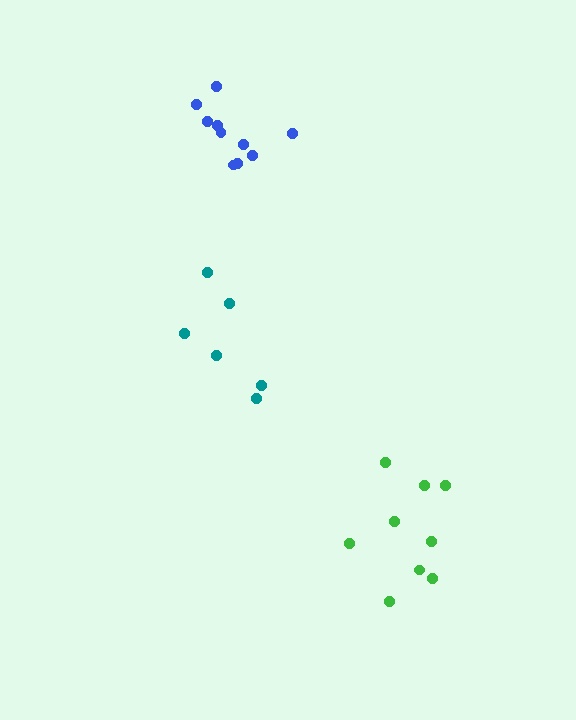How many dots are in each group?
Group 1: 6 dots, Group 2: 9 dots, Group 3: 10 dots (25 total).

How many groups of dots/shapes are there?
There are 3 groups.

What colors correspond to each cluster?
The clusters are colored: teal, green, blue.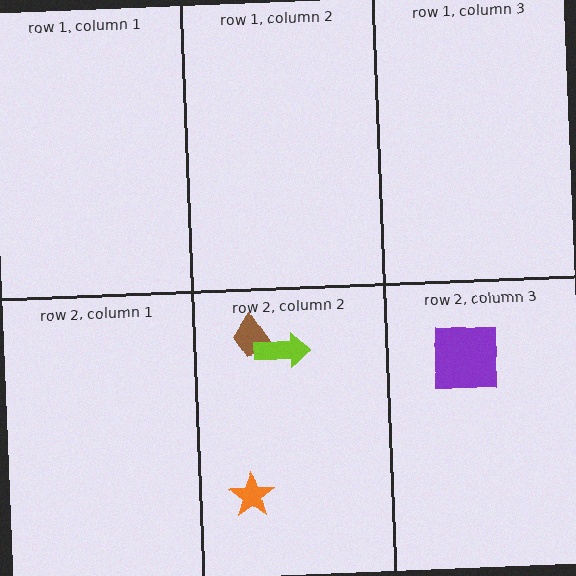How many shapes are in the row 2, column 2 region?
3.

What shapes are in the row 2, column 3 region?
The purple square.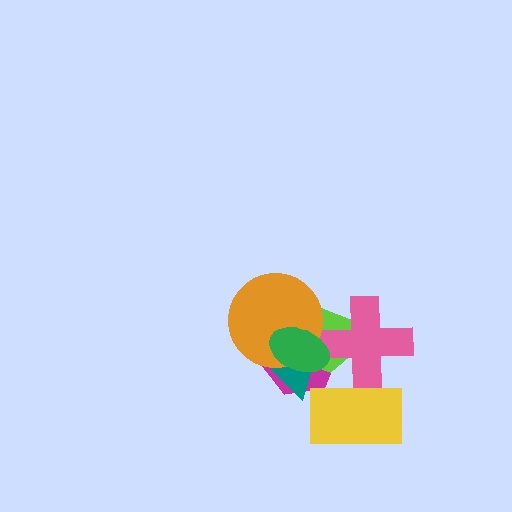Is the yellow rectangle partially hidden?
No, no other shape covers it.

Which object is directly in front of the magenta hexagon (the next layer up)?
The teal triangle is directly in front of the magenta hexagon.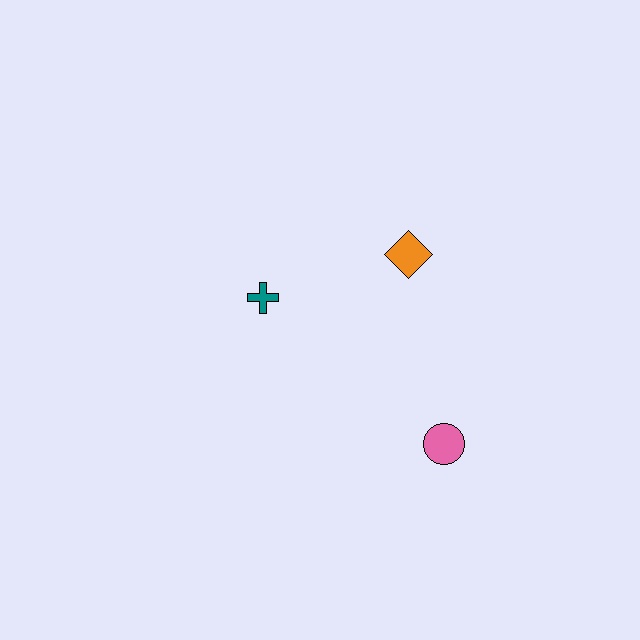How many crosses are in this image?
There is 1 cross.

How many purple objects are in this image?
There are no purple objects.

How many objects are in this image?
There are 3 objects.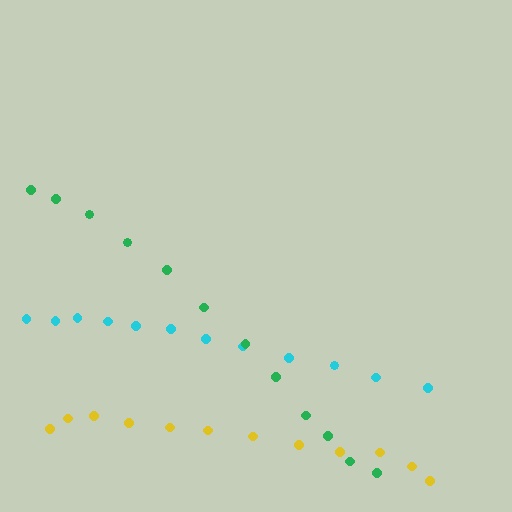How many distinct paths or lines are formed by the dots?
There are 3 distinct paths.